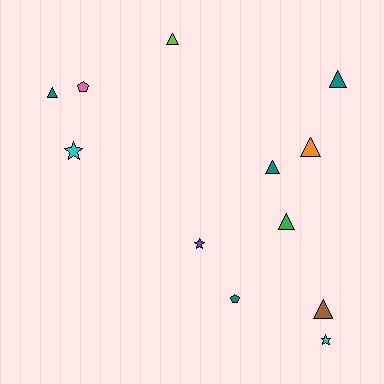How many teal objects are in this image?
There are 4 teal objects.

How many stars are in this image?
There are 3 stars.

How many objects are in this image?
There are 12 objects.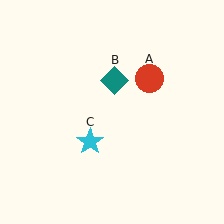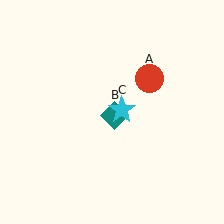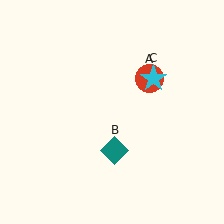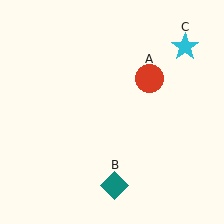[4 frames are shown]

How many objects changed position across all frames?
2 objects changed position: teal diamond (object B), cyan star (object C).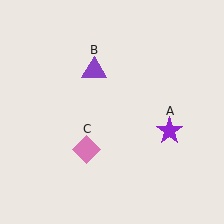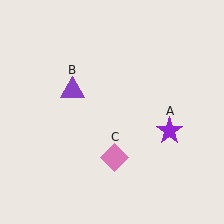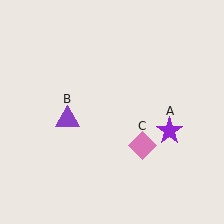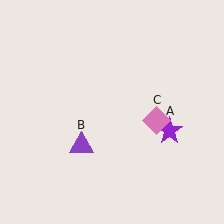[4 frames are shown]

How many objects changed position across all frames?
2 objects changed position: purple triangle (object B), pink diamond (object C).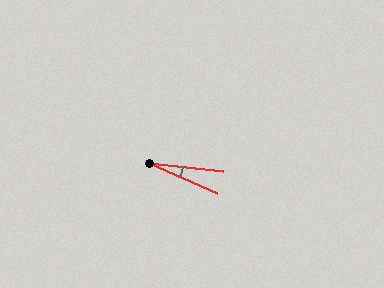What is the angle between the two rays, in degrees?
Approximately 18 degrees.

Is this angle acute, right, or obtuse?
It is acute.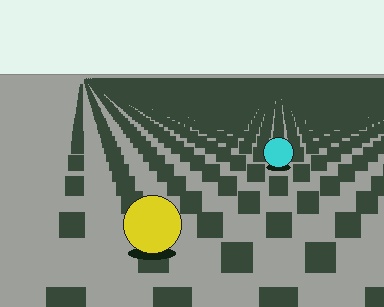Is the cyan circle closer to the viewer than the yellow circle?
No. The yellow circle is closer — you can tell from the texture gradient: the ground texture is coarser near it.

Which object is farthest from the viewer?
The cyan circle is farthest from the viewer. It appears smaller and the ground texture around it is denser.